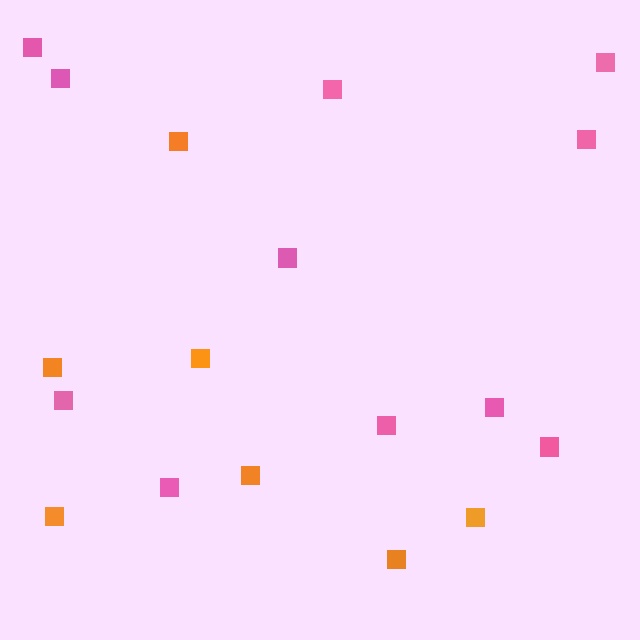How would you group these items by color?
There are 2 groups: one group of orange squares (7) and one group of pink squares (11).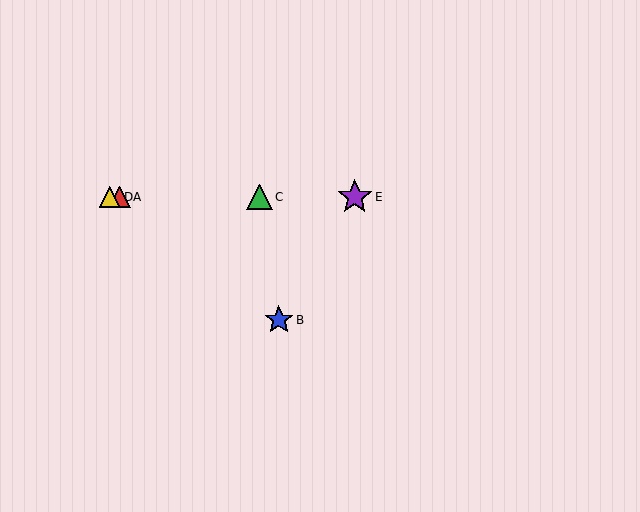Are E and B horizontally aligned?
No, E is at y≈197 and B is at y≈320.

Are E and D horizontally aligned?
Yes, both are at y≈197.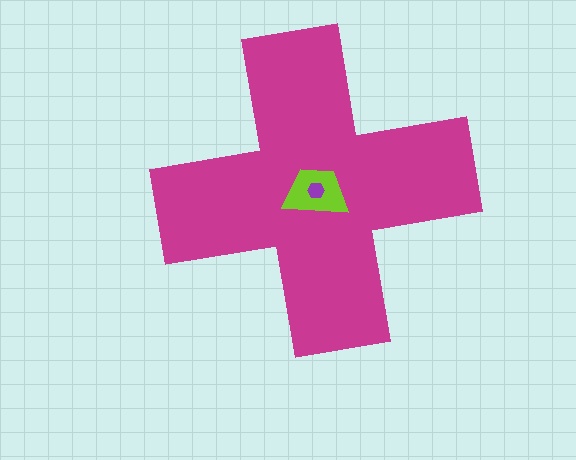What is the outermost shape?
The magenta cross.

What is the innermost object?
The purple hexagon.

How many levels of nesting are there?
3.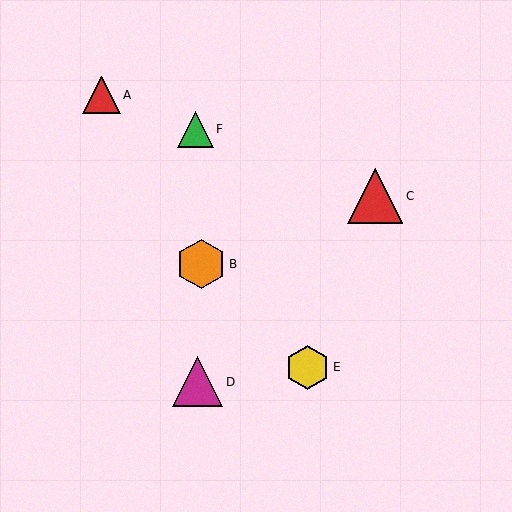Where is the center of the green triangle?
The center of the green triangle is at (195, 129).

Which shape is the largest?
The red triangle (labeled C) is the largest.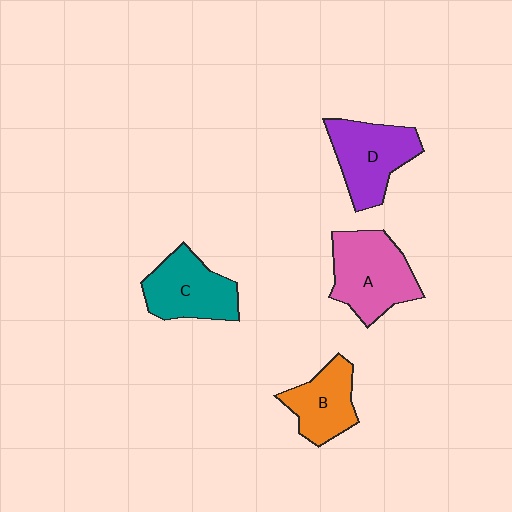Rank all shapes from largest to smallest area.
From largest to smallest: A (pink), D (purple), C (teal), B (orange).